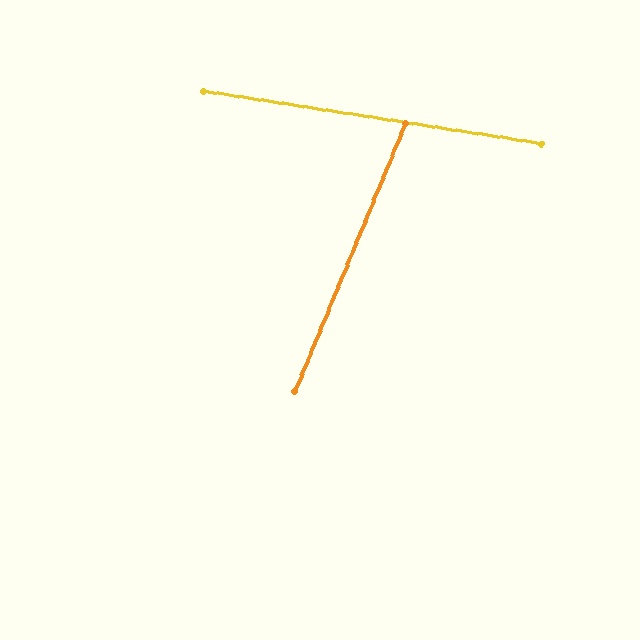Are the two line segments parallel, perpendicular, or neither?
Neither parallel nor perpendicular — they differ by about 76°.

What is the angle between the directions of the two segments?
Approximately 76 degrees.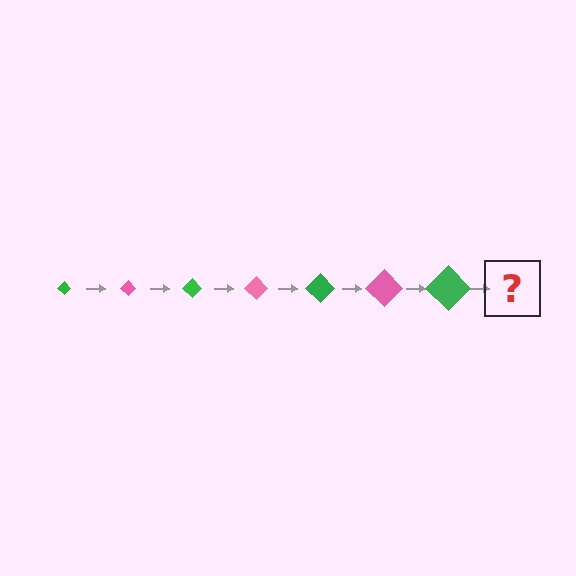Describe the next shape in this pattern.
It should be a pink diamond, larger than the previous one.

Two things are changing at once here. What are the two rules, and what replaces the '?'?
The two rules are that the diamond grows larger each step and the color cycles through green and pink. The '?' should be a pink diamond, larger than the previous one.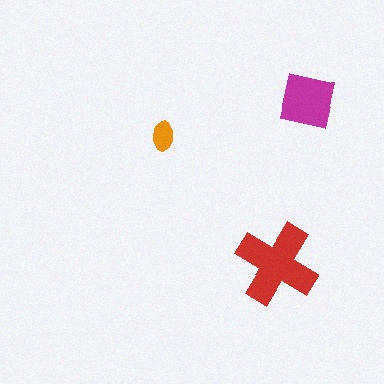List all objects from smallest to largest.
The orange ellipse, the magenta square, the red cross.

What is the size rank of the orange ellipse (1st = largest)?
3rd.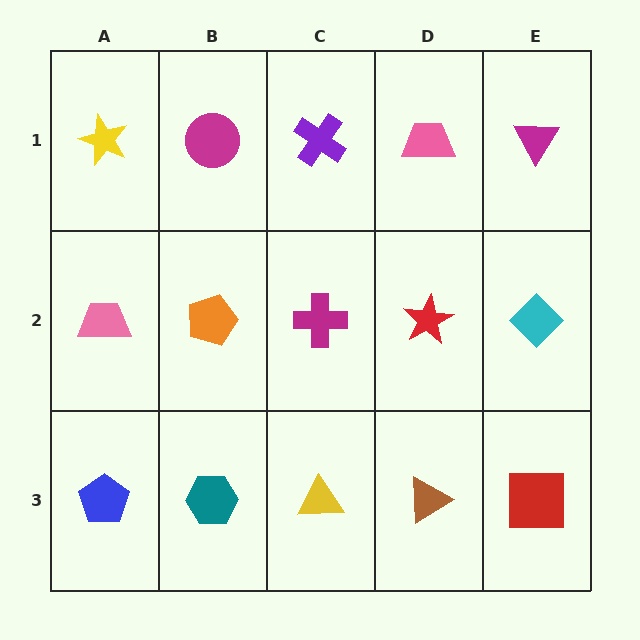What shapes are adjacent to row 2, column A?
A yellow star (row 1, column A), a blue pentagon (row 3, column A), an orange pentagon (row 2, column B).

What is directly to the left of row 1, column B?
A yellow star.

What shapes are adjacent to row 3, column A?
A pink trapezoid (row 2, column A), a teal hexagon (row 3, column B).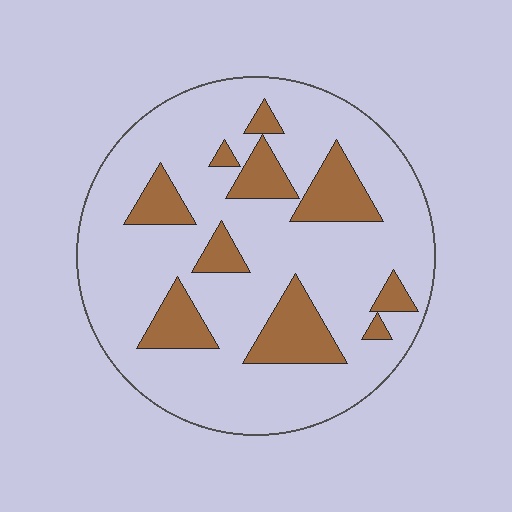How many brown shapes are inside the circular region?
10.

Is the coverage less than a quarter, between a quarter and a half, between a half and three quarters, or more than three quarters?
Less than a quarter.